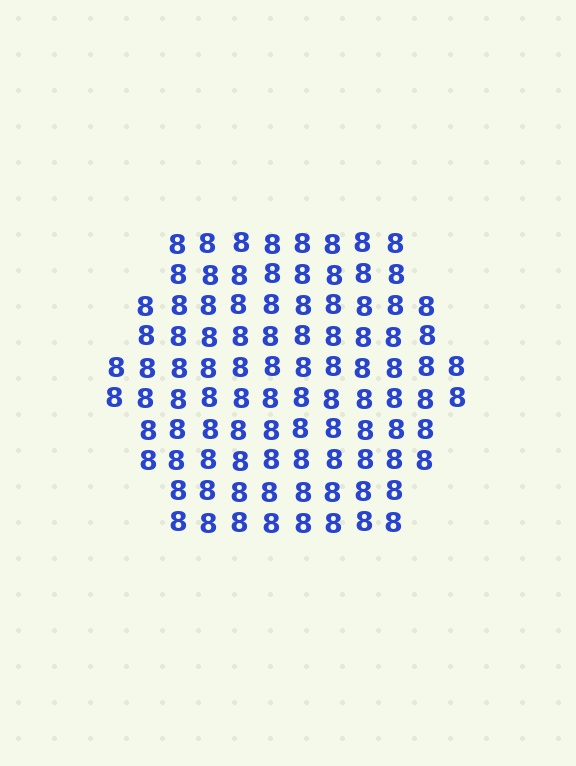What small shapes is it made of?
It is made of small digit 8's.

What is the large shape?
The large shape is a hexagon.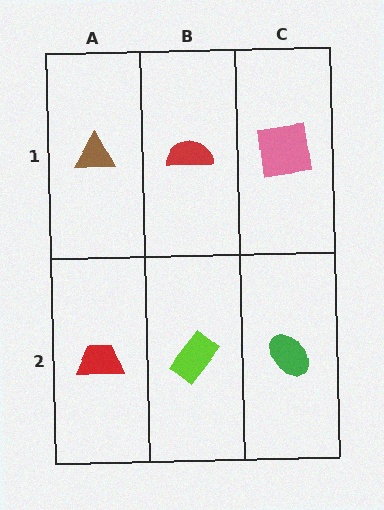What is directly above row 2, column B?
A red semicircle.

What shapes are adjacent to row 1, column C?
A green ellipse (row 2, column C), a red semicircle (row 1, column B).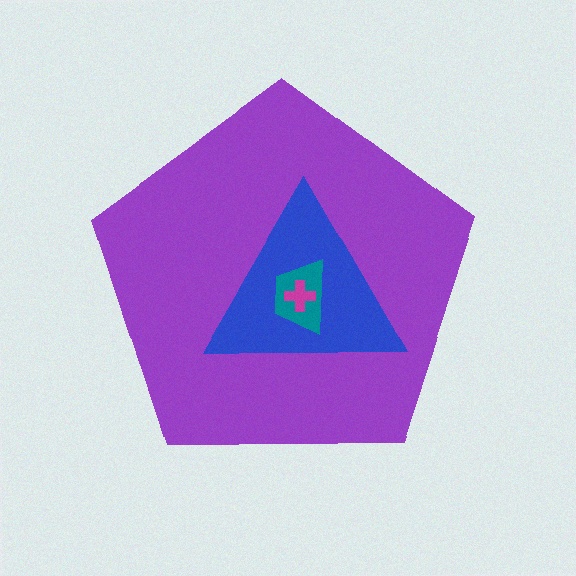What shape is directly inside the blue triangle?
The teal trapezoid.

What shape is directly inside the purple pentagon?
The blue triangle.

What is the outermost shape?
The purple pentagon.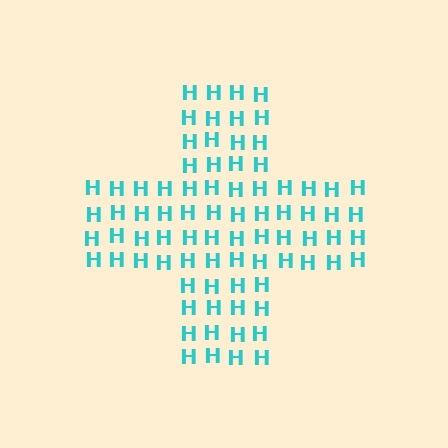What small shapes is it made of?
It is made of small letter H's.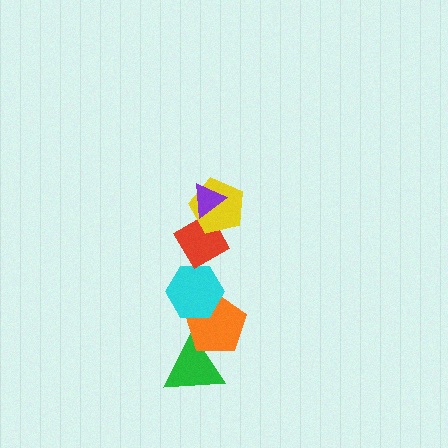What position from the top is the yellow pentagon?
The yellow pentagon is 2nd from the top.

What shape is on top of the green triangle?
The orange pentagon is on top of the green triangle.